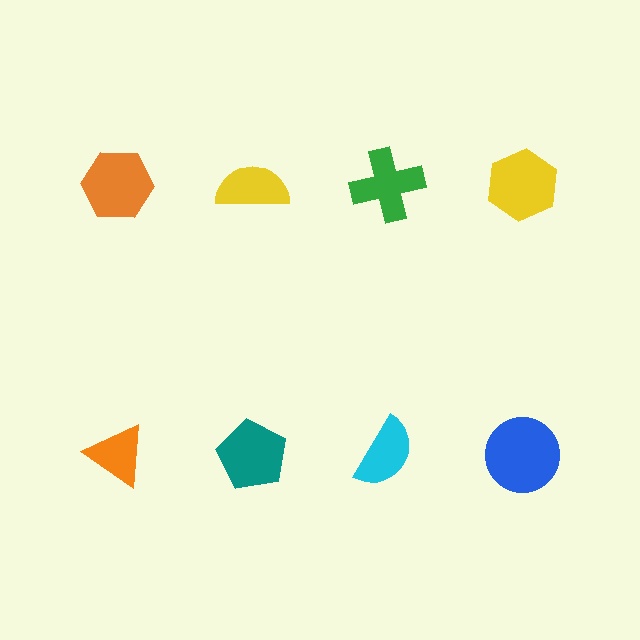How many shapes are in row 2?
4 shapes.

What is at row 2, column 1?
An orange triangle.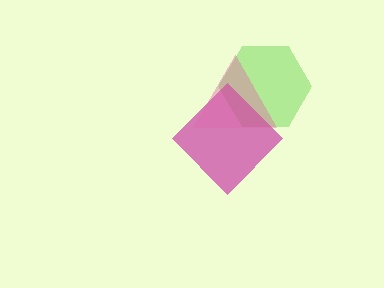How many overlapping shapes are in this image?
There are 3 overlapping shapes in the image.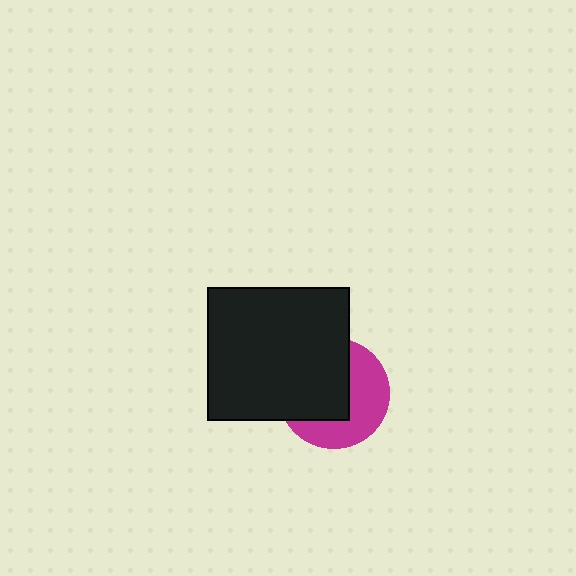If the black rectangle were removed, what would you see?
You would see the complete magenta circle.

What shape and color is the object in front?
The object in front is a black rectangle.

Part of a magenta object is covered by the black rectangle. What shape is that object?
It is a circle.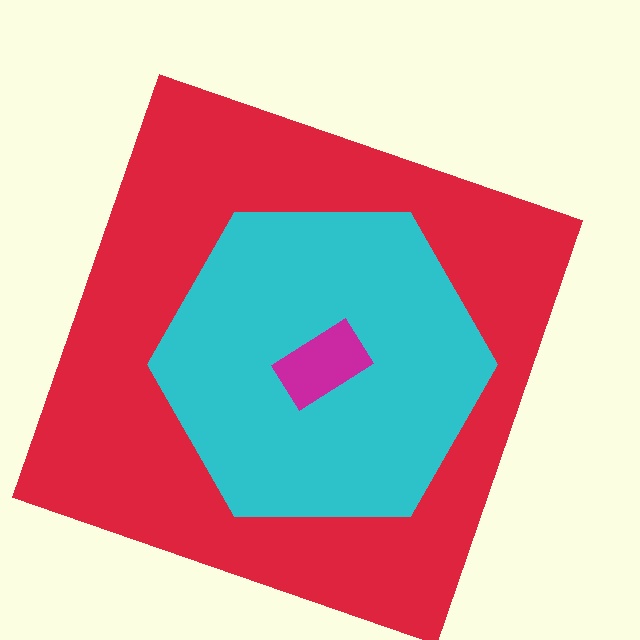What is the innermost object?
The magenta rectangle.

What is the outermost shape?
The red square.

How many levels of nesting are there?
3.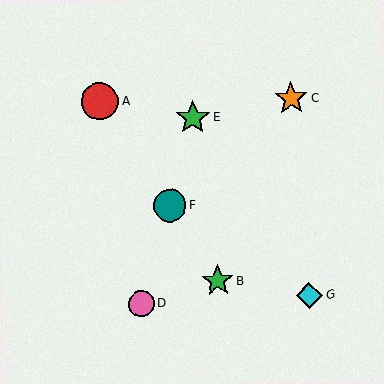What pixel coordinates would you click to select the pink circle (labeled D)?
Click at (141, 304) to select the pink circle D.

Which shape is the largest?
The red circle (labeled A) is the largest.